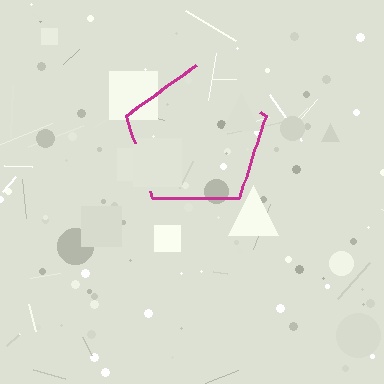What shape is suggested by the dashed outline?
The dashed outline suggests a pentagon.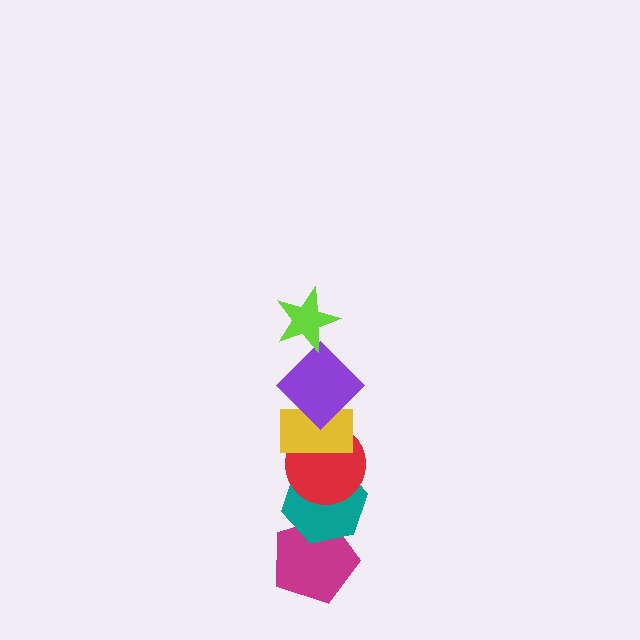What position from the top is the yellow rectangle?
The yellow rectangle is 3rd from the top.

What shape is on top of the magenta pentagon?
The teal hexagon is on top of the magenta pentagon.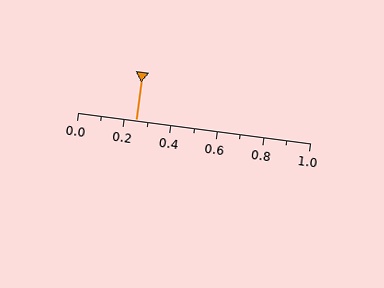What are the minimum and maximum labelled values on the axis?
The axis runs from 0.0 to 1.0.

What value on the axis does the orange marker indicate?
The marker indicates approximately 0.25.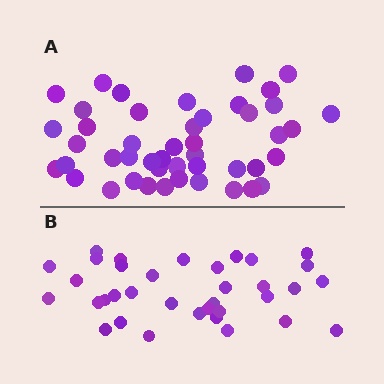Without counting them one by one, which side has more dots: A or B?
Region A (the top region) has more dots.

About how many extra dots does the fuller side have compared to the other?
Region A has roughly 12 or so more dots than region B.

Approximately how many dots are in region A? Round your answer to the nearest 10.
About 50 dots. (The exact count is 46, which rounds to 50.)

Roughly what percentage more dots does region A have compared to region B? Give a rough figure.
About 30% more.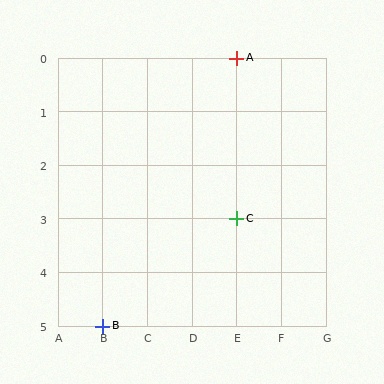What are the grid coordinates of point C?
Point C is at grid coordinates (E, 3).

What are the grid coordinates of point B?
Point B is at grid coordinates (B, 5).